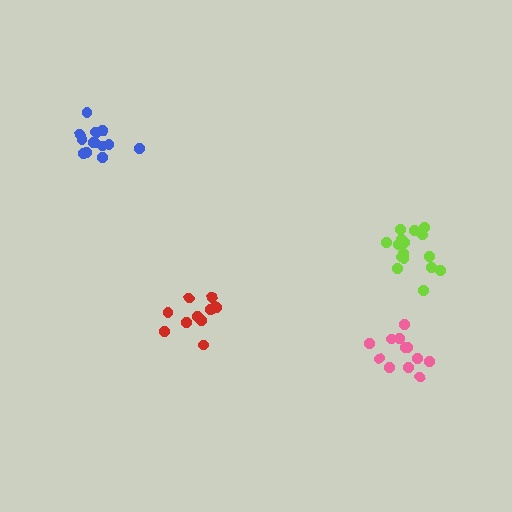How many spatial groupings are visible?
There are 4 spatial groupings.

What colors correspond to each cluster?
The clusters are colored: lime, red, pink, blue.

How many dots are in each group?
Group 1: 16 dots, Group 2: 11 dots, Group 3: 12 dots, Group 4: 13 dots (52 total).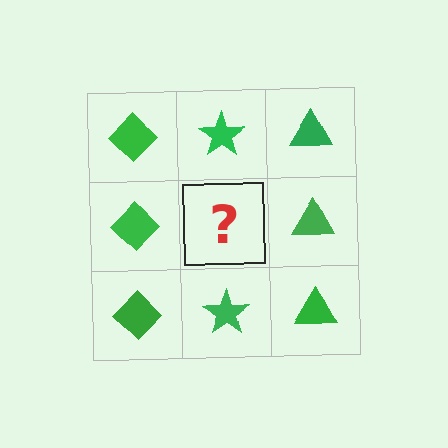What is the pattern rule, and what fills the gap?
The rule is that each column has a consistent shape. The gap should be filled with a green star.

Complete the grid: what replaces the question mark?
The question mark should be replaced with a green star.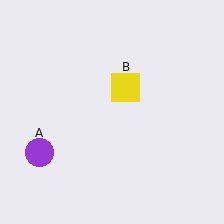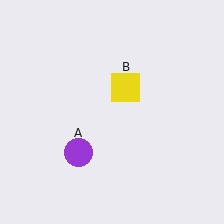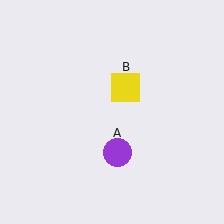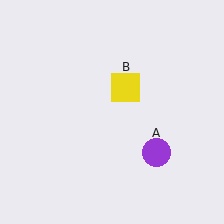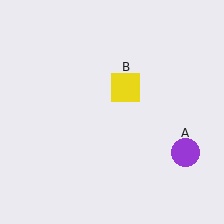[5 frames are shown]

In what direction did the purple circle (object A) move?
The purple circle (object A) moved right.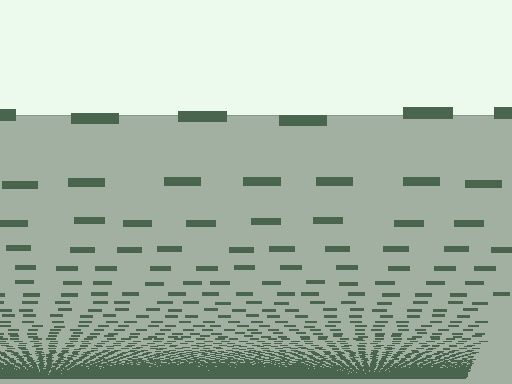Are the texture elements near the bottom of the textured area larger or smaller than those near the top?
Smaller. The gradient is inverted — elements near the bottom are smaller and denser.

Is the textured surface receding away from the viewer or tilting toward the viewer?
The surface appears to tilt toward the viewer. Texture elements get larger and sparser toward the top.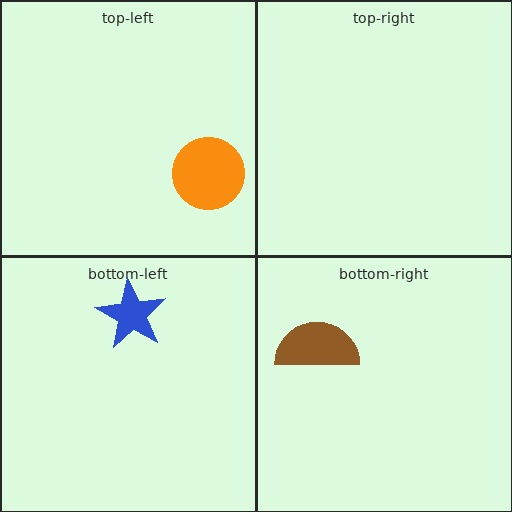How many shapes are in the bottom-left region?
1.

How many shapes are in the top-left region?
1.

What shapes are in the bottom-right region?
The brown semicircle.